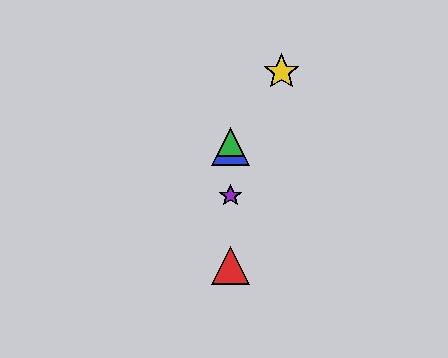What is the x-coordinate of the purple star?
The purple star is at x≈230.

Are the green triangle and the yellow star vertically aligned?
No, the green triangle is at x≈230 and the yellow star is at x≈282.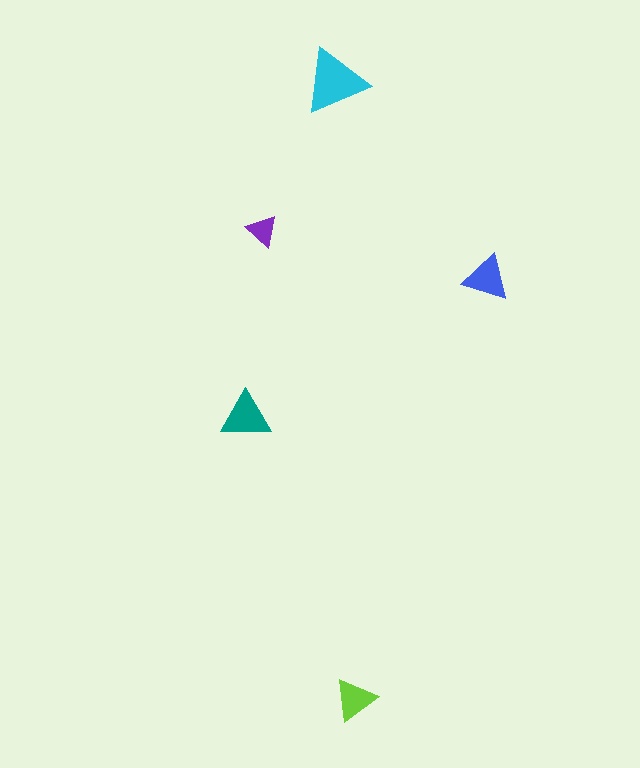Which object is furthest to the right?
The blue triangle is rightmost.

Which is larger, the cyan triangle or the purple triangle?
The cyan one.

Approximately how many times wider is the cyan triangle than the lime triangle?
About 1.5 times wider.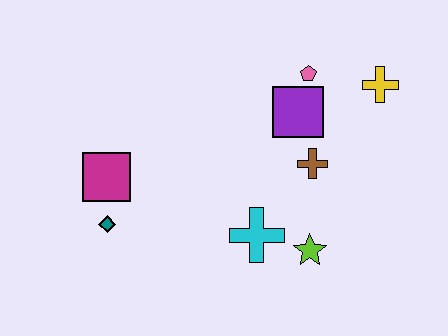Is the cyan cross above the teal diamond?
No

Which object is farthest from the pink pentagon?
The teal diamond is farthest from the pink pentagon.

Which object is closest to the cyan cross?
The lime star is closest to the cyan cross.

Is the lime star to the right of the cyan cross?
Yes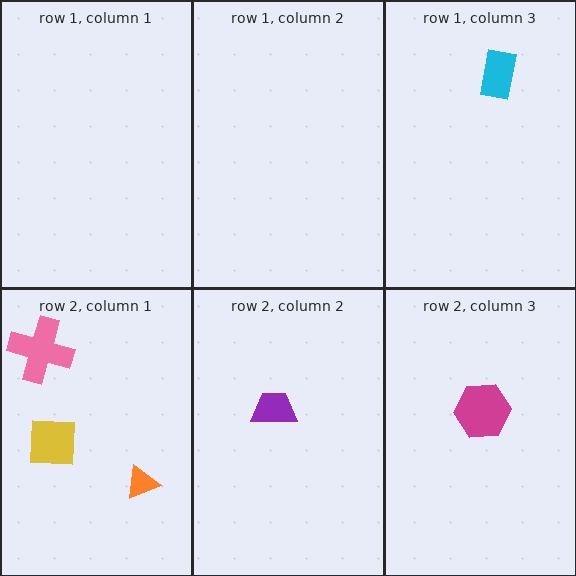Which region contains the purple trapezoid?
The row 2, column 2 region.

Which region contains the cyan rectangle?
The row 1, column 3 region.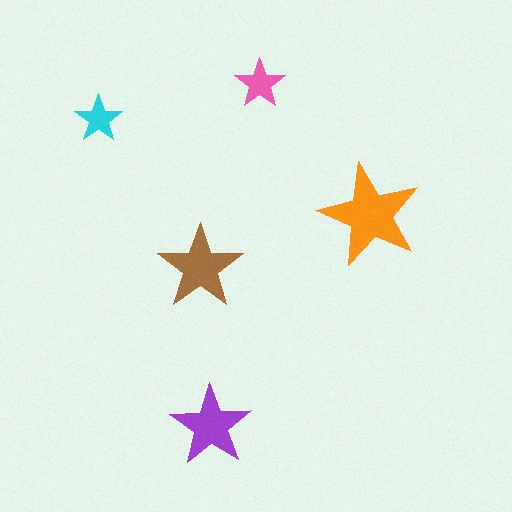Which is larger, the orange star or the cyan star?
The orange one.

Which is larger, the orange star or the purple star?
The orange one.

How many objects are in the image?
There are 5 objects in the image.